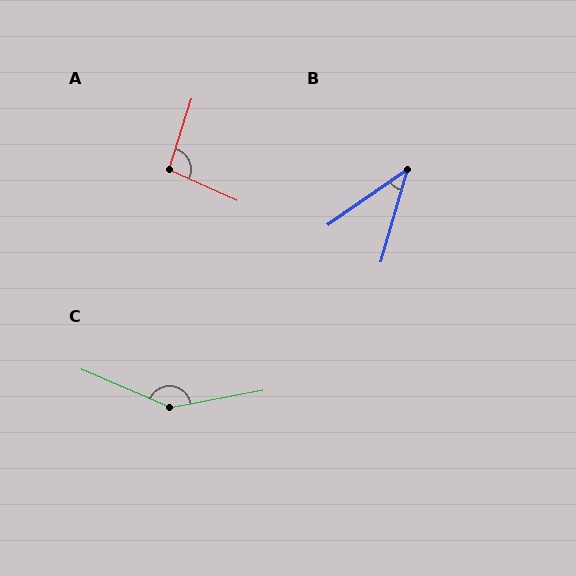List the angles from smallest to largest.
B (39°), A (97°), C (146°).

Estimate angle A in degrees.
Approximately 97 degrees.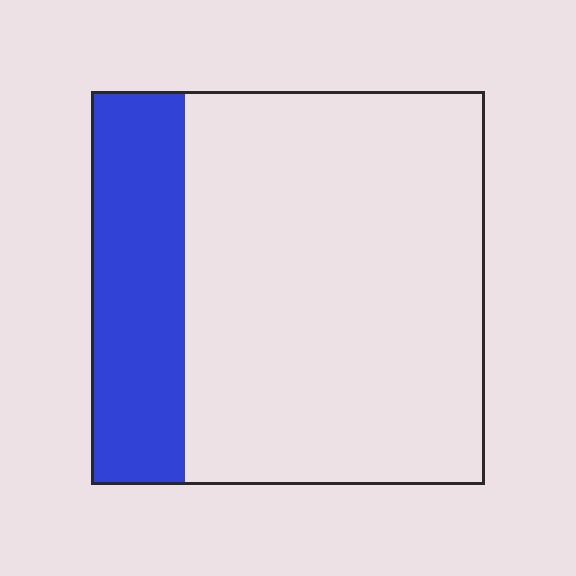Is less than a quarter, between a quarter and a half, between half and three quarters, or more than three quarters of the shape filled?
Less than a quarter.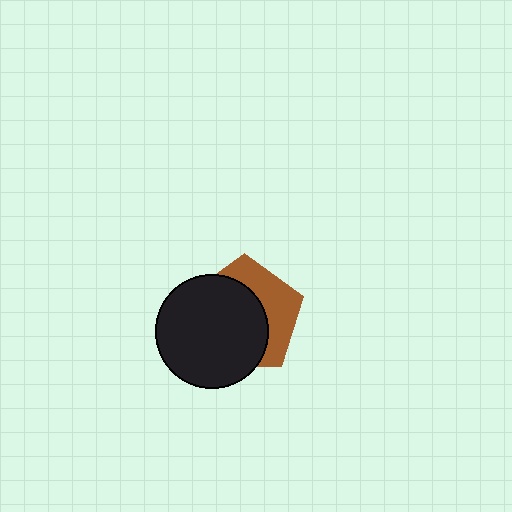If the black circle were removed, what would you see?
You would see the complete brown pentagon.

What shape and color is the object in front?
The object in front is a black circle.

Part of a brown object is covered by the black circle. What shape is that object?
It is a pentagon.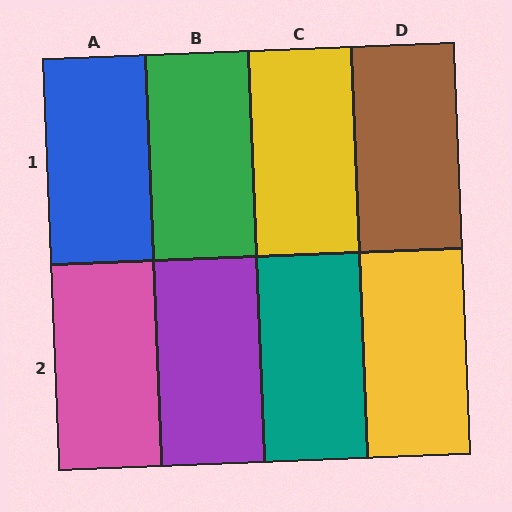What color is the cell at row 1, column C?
Yellow.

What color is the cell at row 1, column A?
Blue.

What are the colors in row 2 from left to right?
Pink, purple, teal, yellow.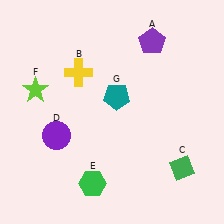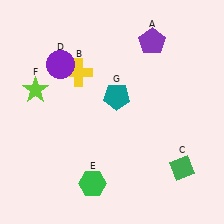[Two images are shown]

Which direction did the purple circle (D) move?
The purple circle (D) moved up.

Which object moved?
The purple circle (D) moved up.